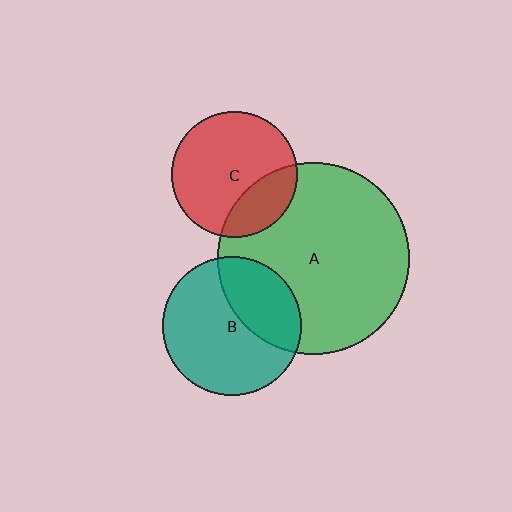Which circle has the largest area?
Circle A (green).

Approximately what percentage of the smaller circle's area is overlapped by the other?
Approximately 35%.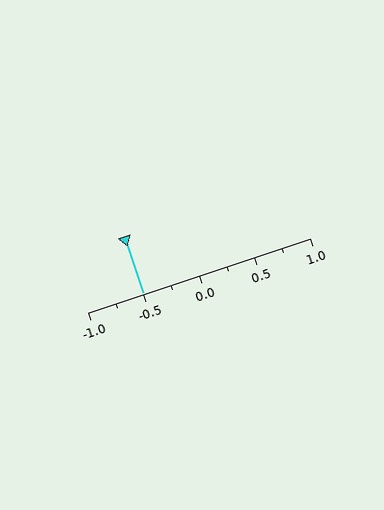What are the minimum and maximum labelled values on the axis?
The axis runs from -1.0 to 1.0.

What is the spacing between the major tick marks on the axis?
The major ticks are spaced 0.5 apart.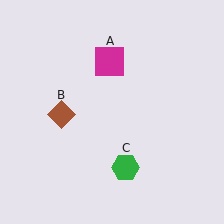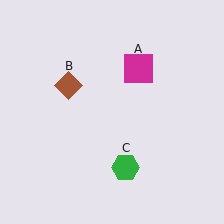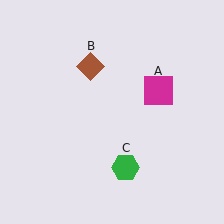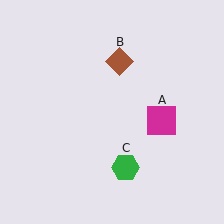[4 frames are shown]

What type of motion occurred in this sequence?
The magenta square (object A), brown diamond (object B) rotated clockwise around the center of the scene.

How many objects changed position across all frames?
2 objects changed position: magenta square (object A), brown diamond (object B).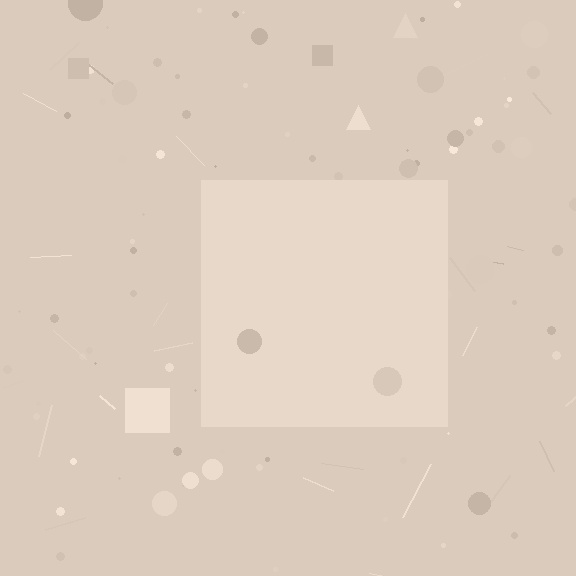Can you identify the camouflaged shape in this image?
The camouflaged shape is a square.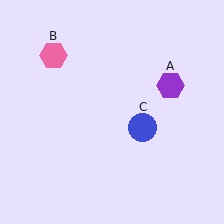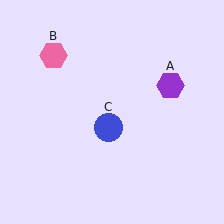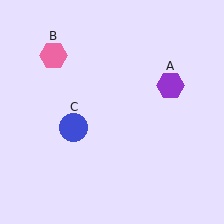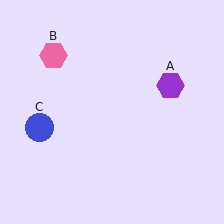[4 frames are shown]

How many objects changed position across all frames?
1 object changed position: blue circle (object C).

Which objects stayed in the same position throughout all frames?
Purple hexagon (object A) and pink hexagon (object B) remained stationary.